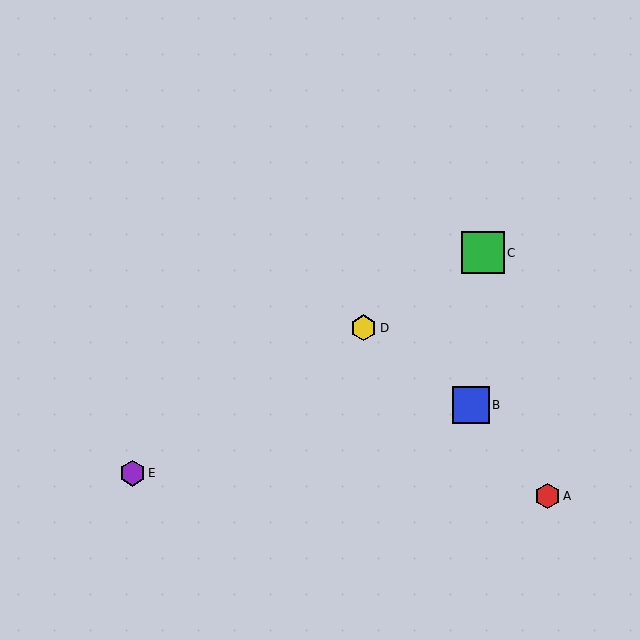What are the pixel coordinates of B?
Object B is at (471, 405).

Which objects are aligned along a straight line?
Objects C, D, E are aligned along a straight line.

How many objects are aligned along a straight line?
3 objects (C, D, E) are aligned along a straight line.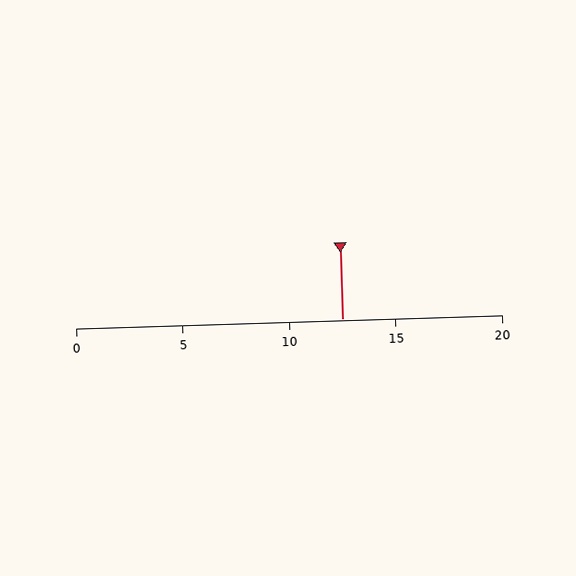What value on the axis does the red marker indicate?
The marker indicates approximately 12.5.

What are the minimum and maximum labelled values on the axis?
The axis runs from 0 to 20.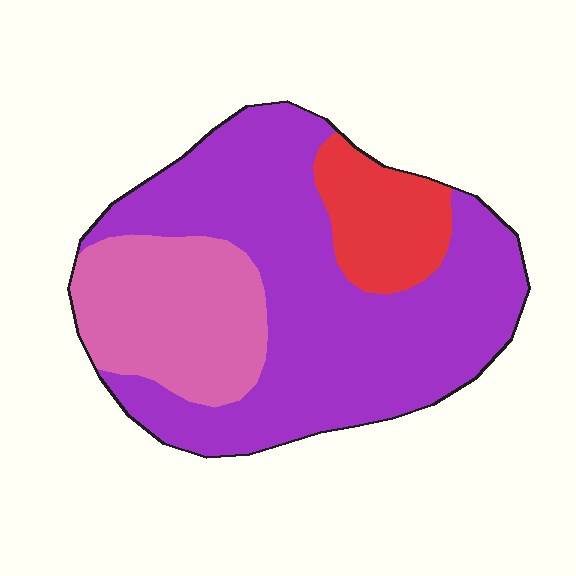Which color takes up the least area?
Red, at roughly 15%.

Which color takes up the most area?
Purple, at roughly 65%.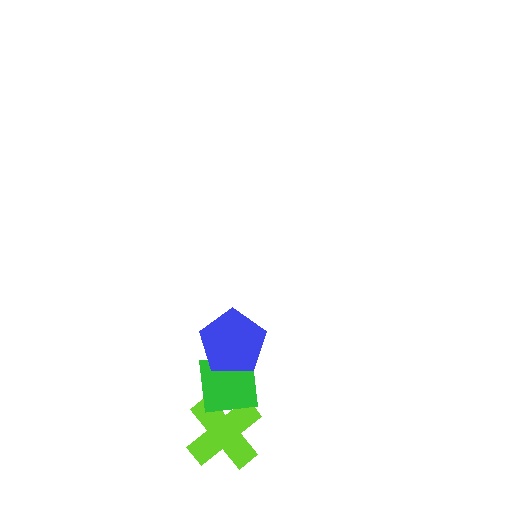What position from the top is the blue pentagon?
The blue pentagon is 1st from the top.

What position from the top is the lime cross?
The lime cross is 3rd from the top.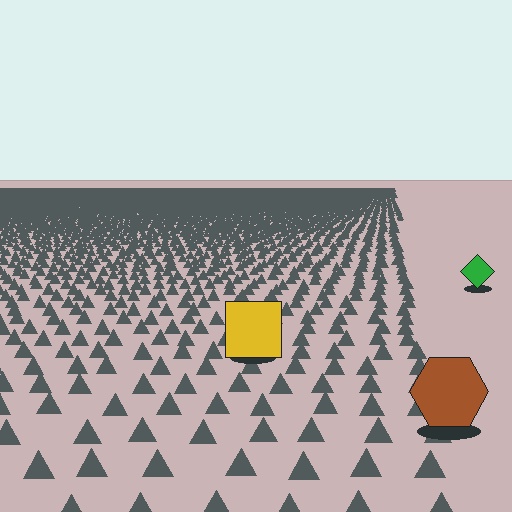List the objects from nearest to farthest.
From nearest to farthest: the brown hexagon, the yellow square, the green diamond.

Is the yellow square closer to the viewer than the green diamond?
Yes. The yellow square is closer — you can tell from the texture gradient: the ground texture is coarser near it.